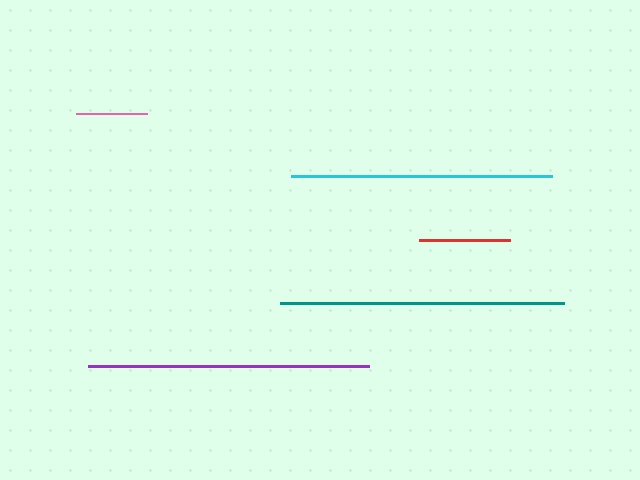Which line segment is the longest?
The teal line is the longest at approximately 284 pixels.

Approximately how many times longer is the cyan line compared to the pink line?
The cyan line is approximately 3.7 times the length of the pink line.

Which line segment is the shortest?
The pink line is the shortest at approximately 71 pixels.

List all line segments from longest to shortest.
From longest to shortest: teal, purple, cyan, red, pink.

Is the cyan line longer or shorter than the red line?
The cyan line is longer than the red line.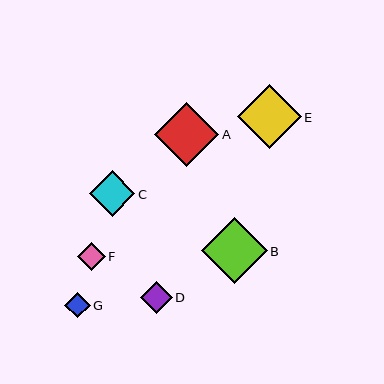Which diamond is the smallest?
Diamond G is the smallest with a size of approximately 25 pixels.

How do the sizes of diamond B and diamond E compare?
Diamond B and diamond E are approximately the same size.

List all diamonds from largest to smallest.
From largest to smallest: B, E, A, C, D, F, G.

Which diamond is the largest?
Diamond B is the largest with a size of approximately 66 pixels.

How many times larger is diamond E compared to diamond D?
Diamond E is approximately 2.0 times the size of diamond D.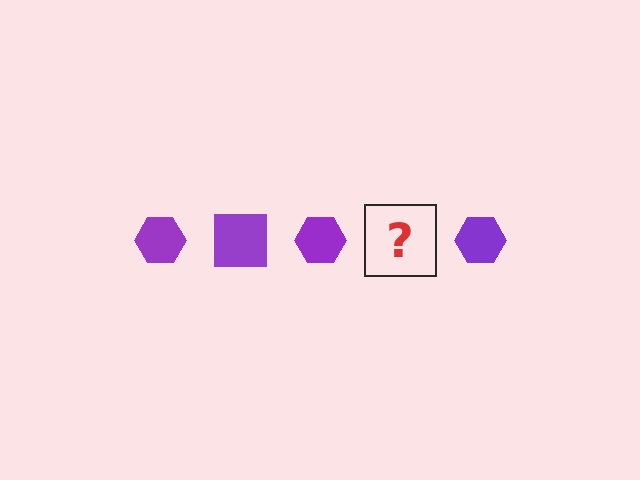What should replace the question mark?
The question mark should be replaced with a purple square.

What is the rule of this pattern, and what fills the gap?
The rule is that the pattern cycles through hexagon, square shapes in purple. The gap should be filled with a purple square.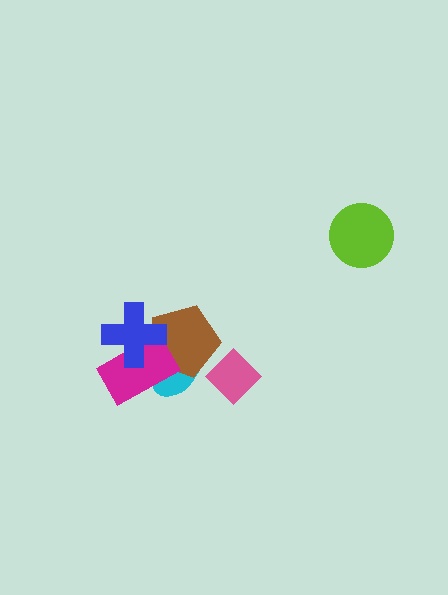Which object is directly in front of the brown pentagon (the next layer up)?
The magenta rectangle is directly in front of the brown pentagon.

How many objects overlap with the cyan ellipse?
3 objects overlap with the cyan ellipse.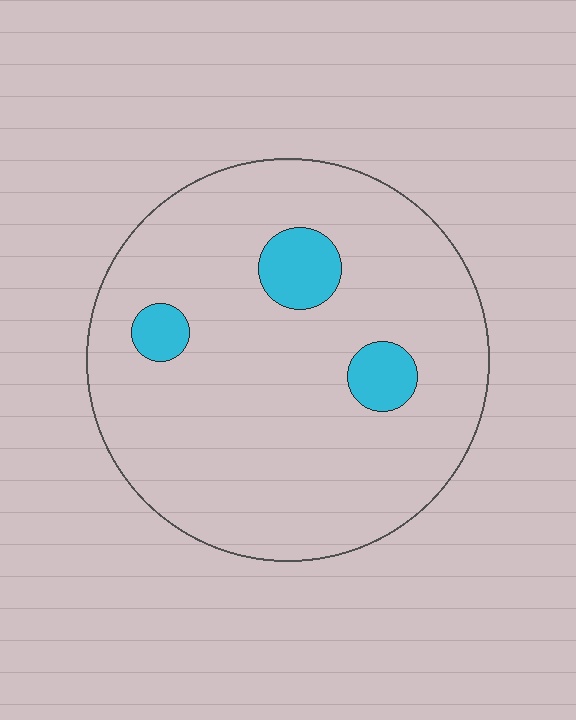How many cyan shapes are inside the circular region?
3.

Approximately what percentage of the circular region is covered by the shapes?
Approximately 10%.